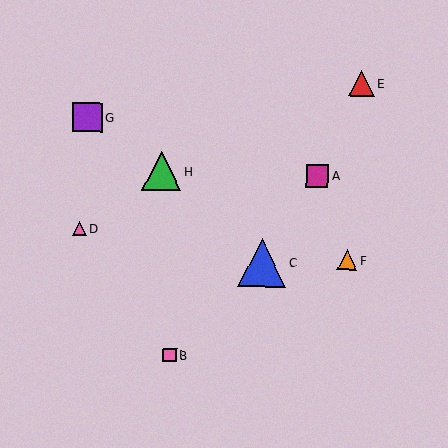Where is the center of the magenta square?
The center of the magenta square is at (317, 176).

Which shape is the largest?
The blue triangle (labeled C) is the largest.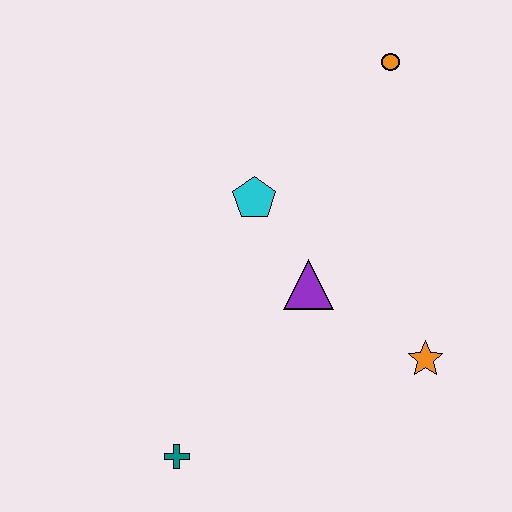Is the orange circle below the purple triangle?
No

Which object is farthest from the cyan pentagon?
The teal cross is farthest from the cyan pentagon.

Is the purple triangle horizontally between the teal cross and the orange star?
Yes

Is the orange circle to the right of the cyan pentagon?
Yes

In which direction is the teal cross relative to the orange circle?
The teal cross is below the orange circle.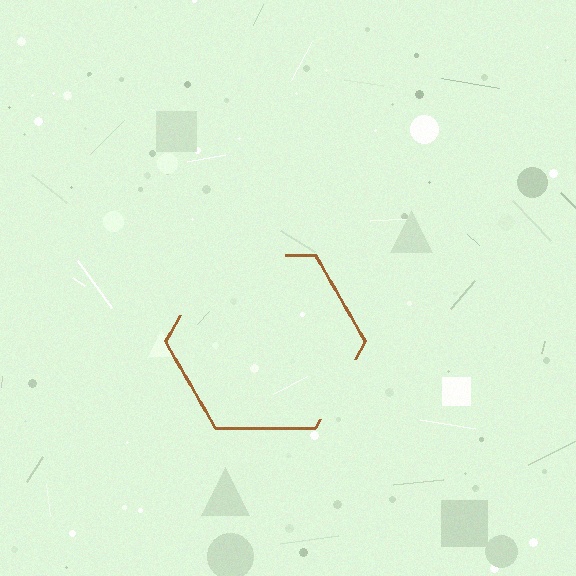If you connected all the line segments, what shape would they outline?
They would outline a hexagon.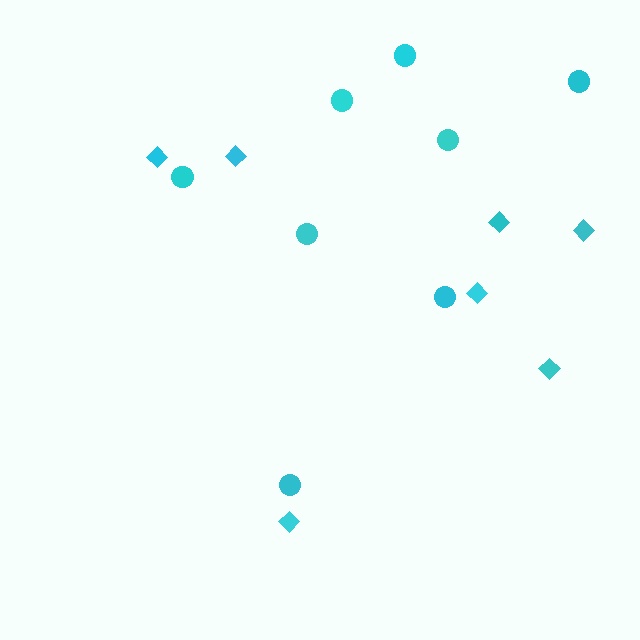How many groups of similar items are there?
There are 2 groups: one group of diamonds (7) and one group of circles (8).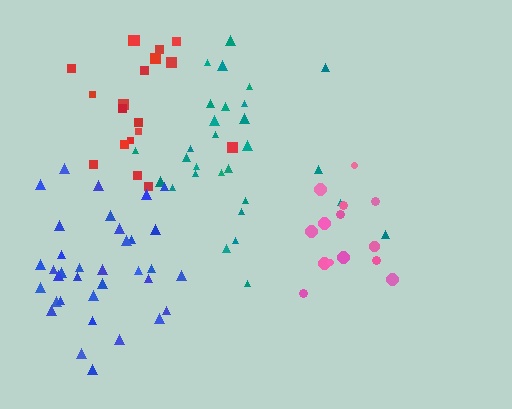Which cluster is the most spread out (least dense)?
Teal.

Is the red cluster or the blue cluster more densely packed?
Blue.